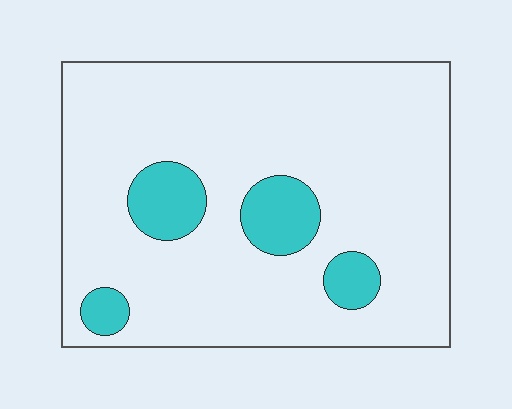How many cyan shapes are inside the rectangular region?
4.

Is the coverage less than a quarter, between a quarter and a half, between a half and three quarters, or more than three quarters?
Less than a quarter.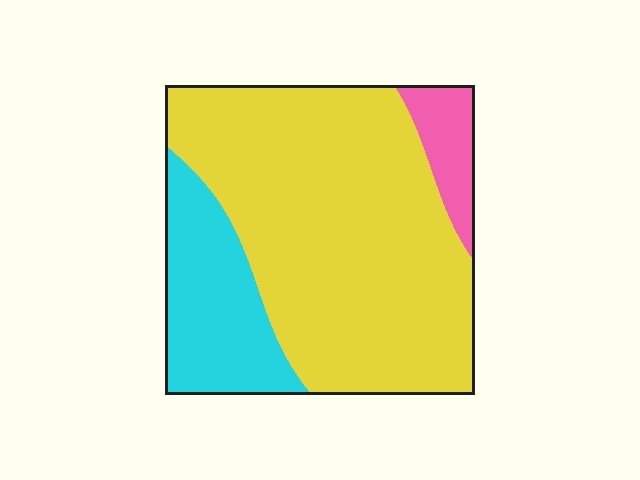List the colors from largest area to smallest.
From largest to smallest: yellow, cyan, pink.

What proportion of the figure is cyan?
Cyan takes up about one fifth (1/5) of the figure.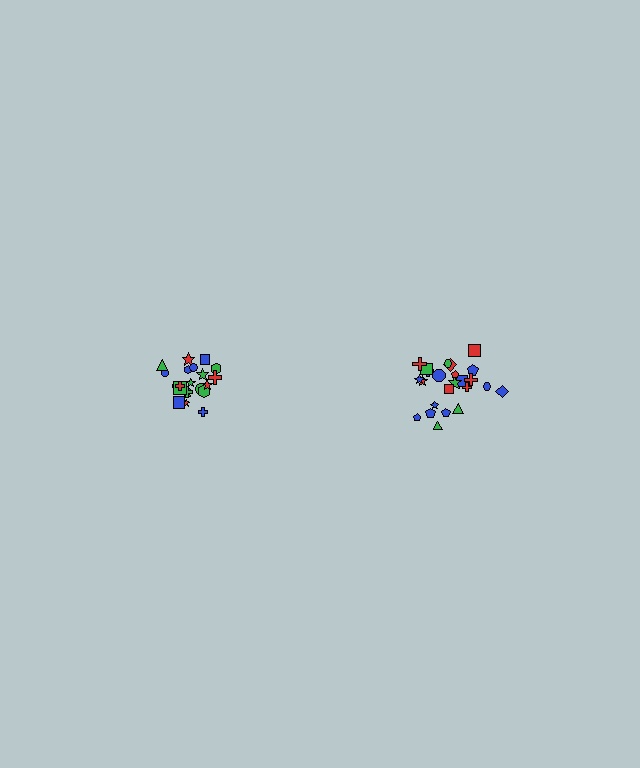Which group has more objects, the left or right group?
The right group.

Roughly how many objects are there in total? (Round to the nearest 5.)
Roughly 45 objects in total.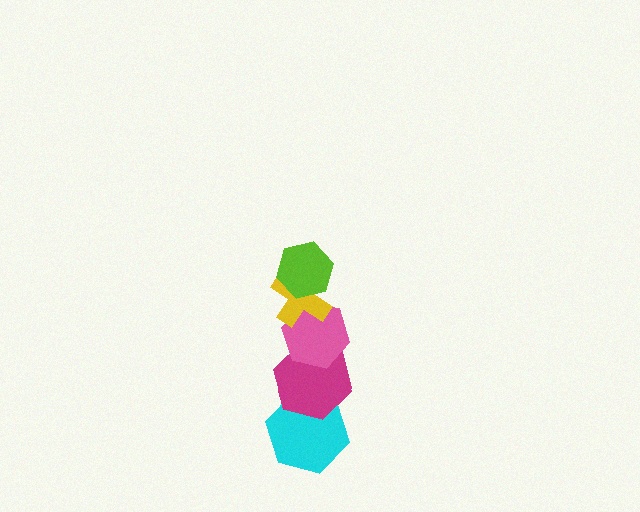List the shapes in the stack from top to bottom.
From top to bottom: the lime hexagon, the yellow cross, the pink hexagon, the magenta hexagon, the cyan hexagon.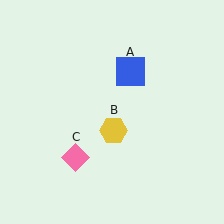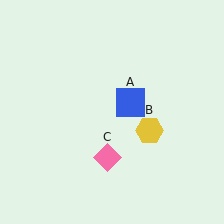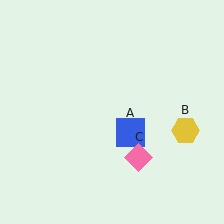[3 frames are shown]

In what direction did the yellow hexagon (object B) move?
The yellow hexagon (object B) moved right.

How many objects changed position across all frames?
3 objects changed position: blue square (object A), yellow hexagon (object B), pink diamond (object C).